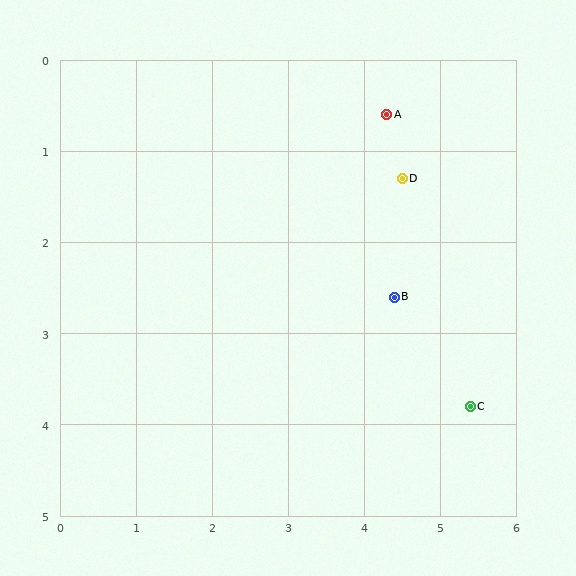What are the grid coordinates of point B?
Point B is at approximately (4.4, 2.6).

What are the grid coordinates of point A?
Point A is at approximately (4.3, 0.6).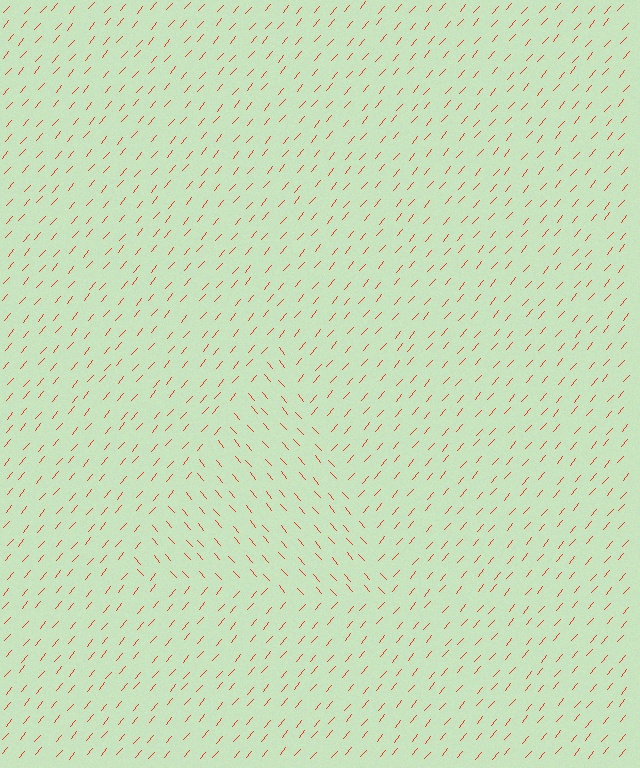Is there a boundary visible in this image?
Yes, there is a texture boundary formed by a change in line orientation.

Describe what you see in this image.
The image is filled with small red line segments. A triangle region in the image has lines oriented differently from the surrounding lines, creating a visible texture boundary.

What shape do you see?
I see a triangle.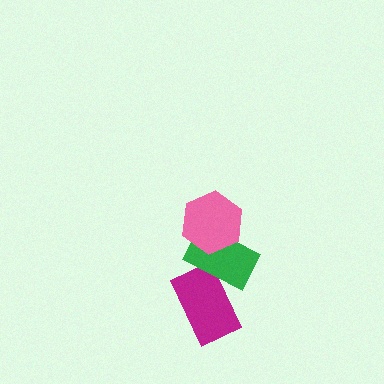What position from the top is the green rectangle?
The green rectangle is 2nd from the top.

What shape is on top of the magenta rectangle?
The green rectangle is on top of the magenta rectangle.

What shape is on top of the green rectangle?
The pink hexagon is on top of the green rectangle.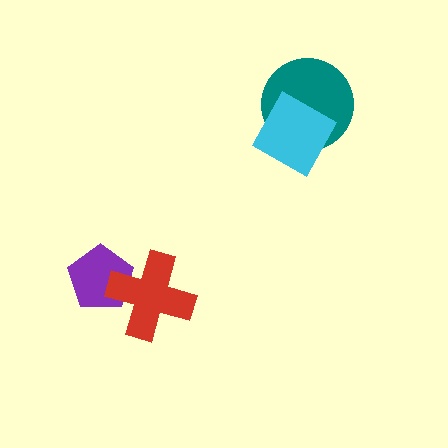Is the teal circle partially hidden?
Yes, it is partially covered by another shape.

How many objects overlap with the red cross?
1 object overlaps with the red cross.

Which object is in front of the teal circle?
The cyan square is in front of the teal circle.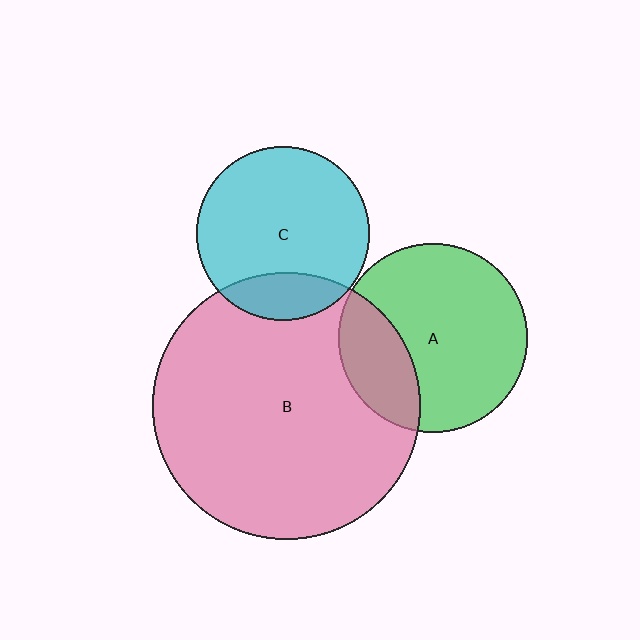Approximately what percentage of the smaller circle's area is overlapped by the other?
Approximately 20%.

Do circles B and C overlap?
Yes.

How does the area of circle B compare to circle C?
Approximately 2.4 times.